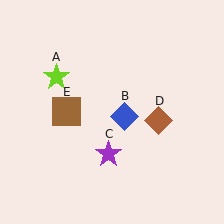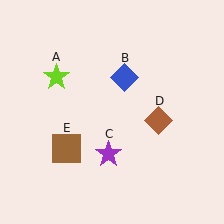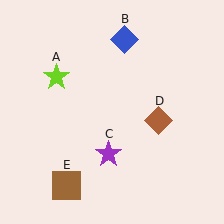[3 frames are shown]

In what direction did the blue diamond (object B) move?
The blue diamond (object B) moved up.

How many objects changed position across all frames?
2 objects changed position: blue diamond (object B), brown square (object E).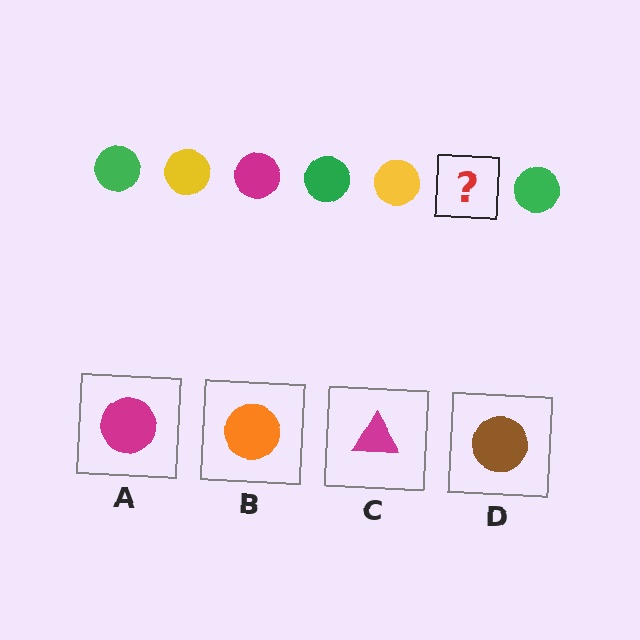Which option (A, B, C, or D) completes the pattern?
A.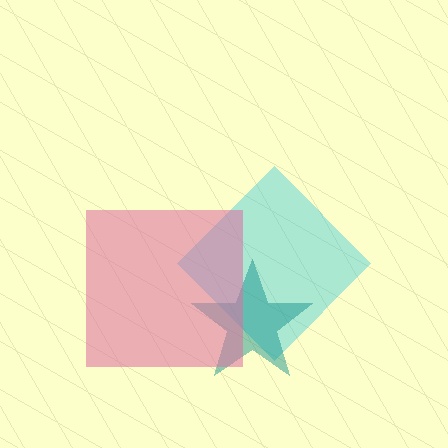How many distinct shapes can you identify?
There are 3 distinct shapes: a cyan diamond, a teal star, a pink square.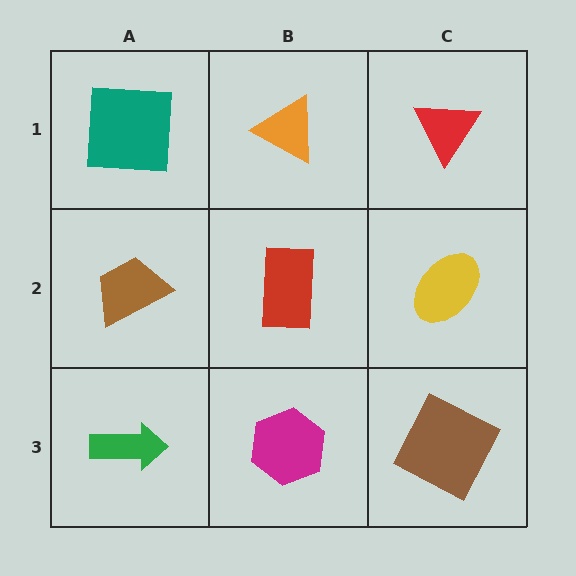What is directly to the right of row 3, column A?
A magenta hexagon.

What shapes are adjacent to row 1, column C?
A yellow ellipse (row 2, column C), an orange triangle (row 1, column B).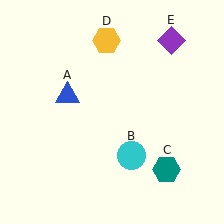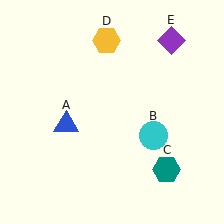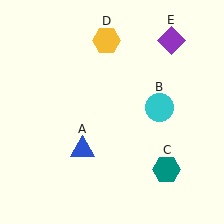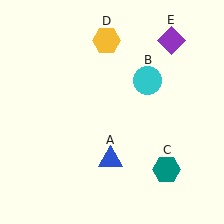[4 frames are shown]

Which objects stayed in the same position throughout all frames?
Teal hexagon (object C) and yellow hexagon (object D) and purple diamond (object E) remained stationary.